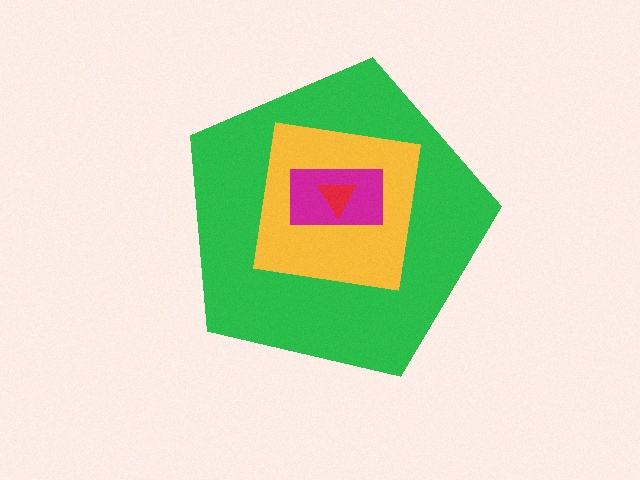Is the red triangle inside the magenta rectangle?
Yes.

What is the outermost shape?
The green pentagon.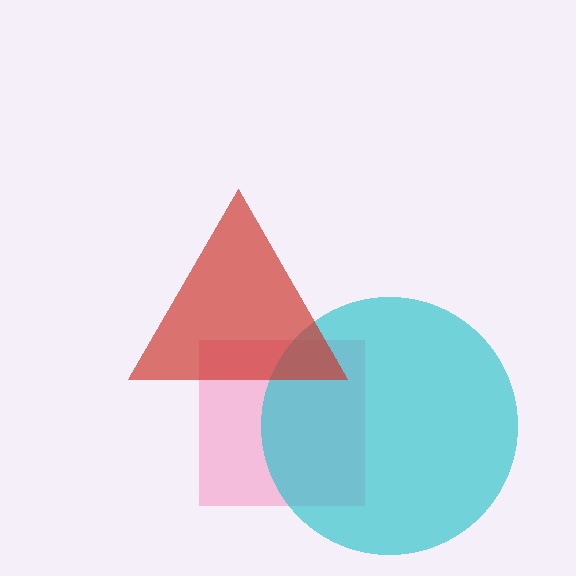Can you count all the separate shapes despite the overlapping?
Yes, there are 3 separate shapes.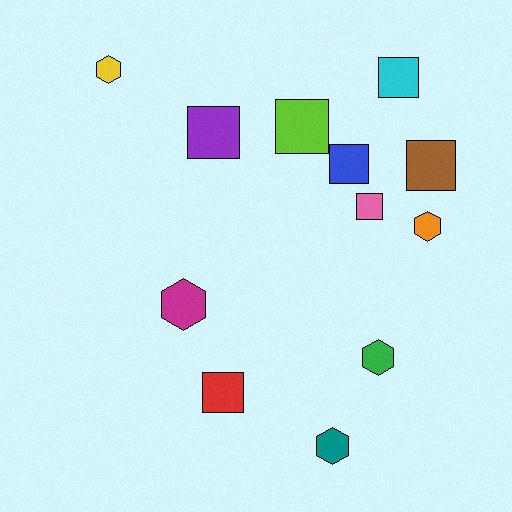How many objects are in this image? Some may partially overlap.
There are 12 objects.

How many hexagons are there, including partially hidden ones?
There are 5 hexagons.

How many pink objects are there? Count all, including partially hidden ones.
There is 1 pink object.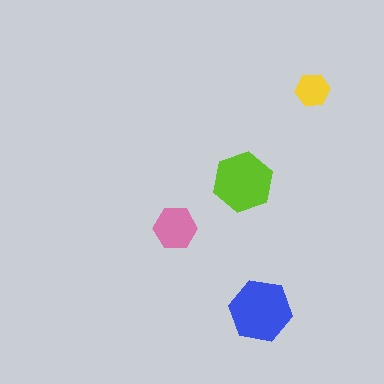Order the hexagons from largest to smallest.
the blue one, the lime one, the pink one, the yellow one.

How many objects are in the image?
There are 4 objects in the image.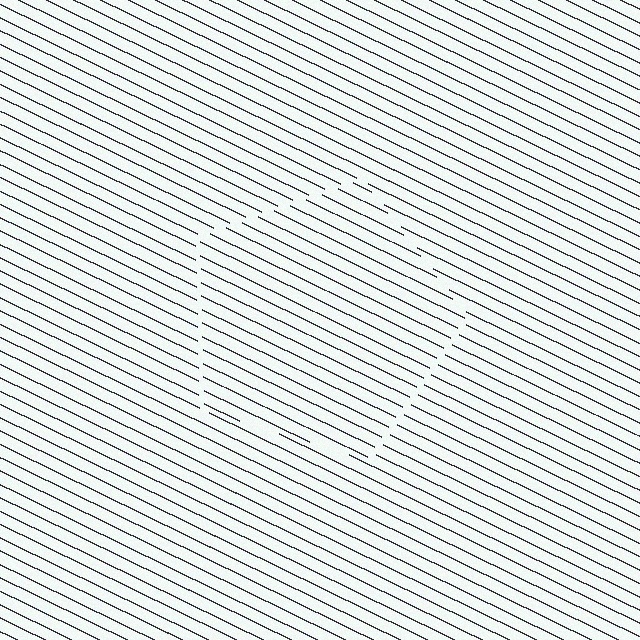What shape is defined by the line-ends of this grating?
An illusory pentagon. The interior of the shape contains the same grating, shifted by half a period — the contour is defined by the phase discontinuity where line-ends from the inner and outer gratings abut.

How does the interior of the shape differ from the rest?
The interior of the shape contains the same grating, shifted by half a period — the contour is defined by the phase discontinuity where line-ends from the inner and outer gratings abut.